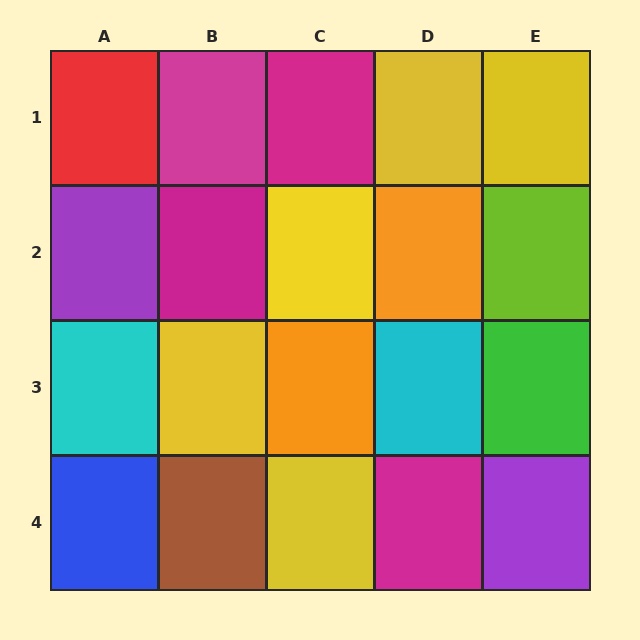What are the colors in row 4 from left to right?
Blue, brown, yellow, magenta, purple.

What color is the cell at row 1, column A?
Red.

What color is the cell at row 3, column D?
Cyan.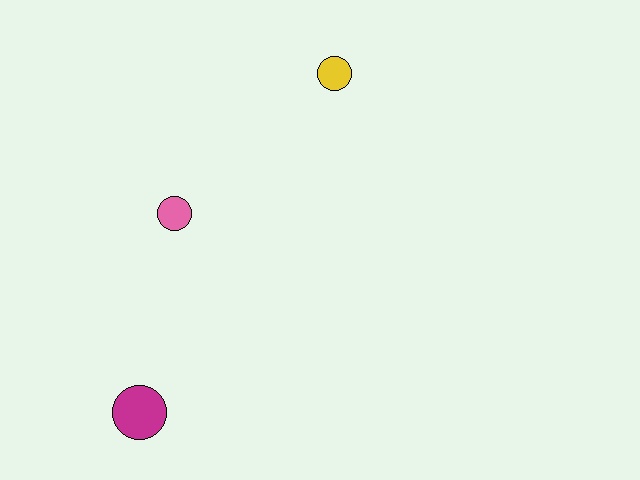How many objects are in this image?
There are 3 objects.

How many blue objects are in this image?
There are no blue objects.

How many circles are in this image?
There are 3 circles.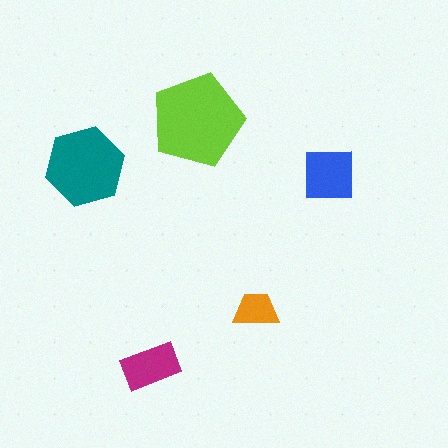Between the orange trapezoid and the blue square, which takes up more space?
The blue square.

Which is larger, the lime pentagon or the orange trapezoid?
The lime pentagon.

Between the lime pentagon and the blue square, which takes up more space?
The lime pentagon.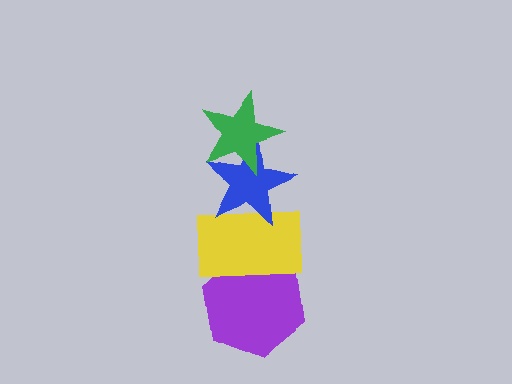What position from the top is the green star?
The green star is 1st from the top.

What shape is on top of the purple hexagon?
The yellow rectangle is on top of the purple hexagon.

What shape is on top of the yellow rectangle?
The blue star is on top of the yellow rectangle.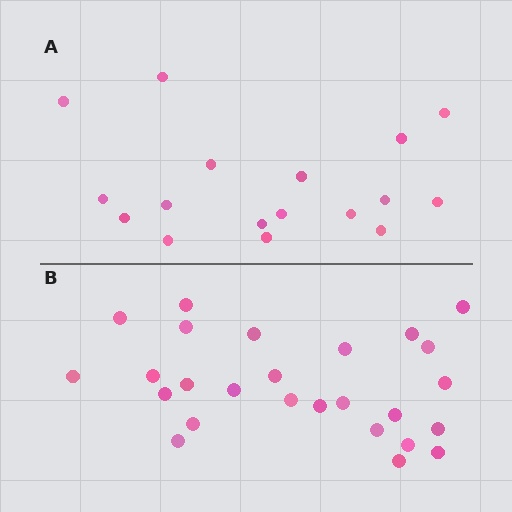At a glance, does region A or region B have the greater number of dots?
Region B (the bottom region) has more dots.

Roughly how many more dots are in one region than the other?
Region B has roughly 8 or so more dots than region A.